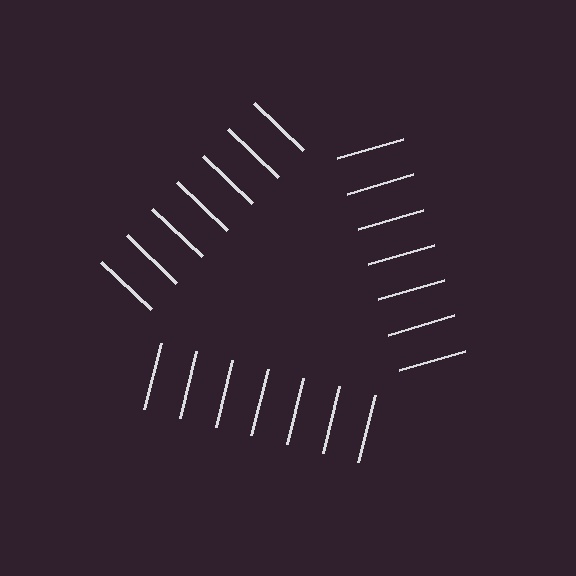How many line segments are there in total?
21 — 7 along each of the 3 edges.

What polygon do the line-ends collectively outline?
An illusory triangle — the line segments terminate on its edges but no continuous stroke is drawn.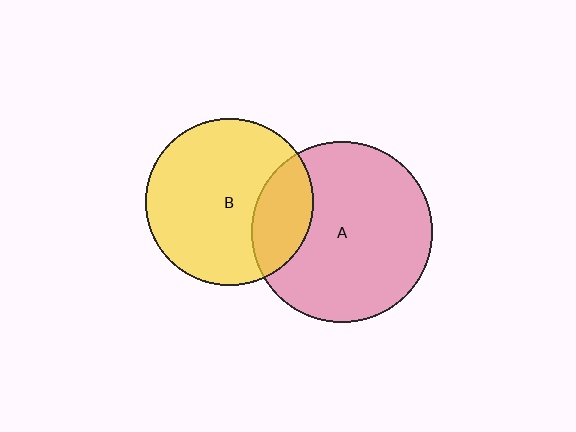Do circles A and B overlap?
Yes.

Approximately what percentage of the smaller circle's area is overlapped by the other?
Approximately 25%.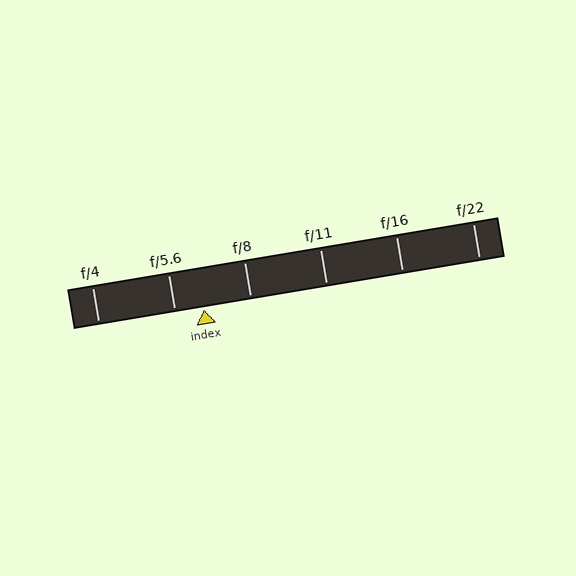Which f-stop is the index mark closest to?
The index mark is closest to f/5.6.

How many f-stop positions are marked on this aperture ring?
There are 6 f-stop positions marked.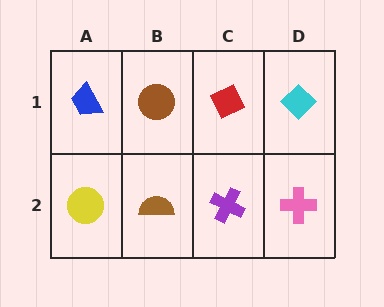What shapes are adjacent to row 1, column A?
A yellow circle (row 2, column A), a brown circle (row 1, column B).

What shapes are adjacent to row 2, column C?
A red diamond (row 1, column C), a brown semicircle (row 2, column B), a pink cross (row 2, column D).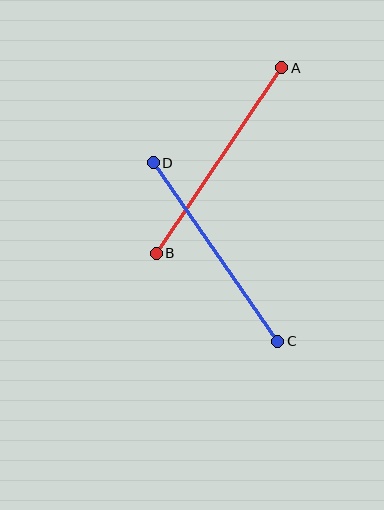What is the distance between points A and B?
The distance is approximately 224 pixels.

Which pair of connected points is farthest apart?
Points A and B are farthest apart.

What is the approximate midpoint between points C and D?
The midpoint is at approximately (216, 252) pixels.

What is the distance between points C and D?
The distance is approximately 218 pixels.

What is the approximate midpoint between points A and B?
The midpoint is at approximately (219, 160) pixels.